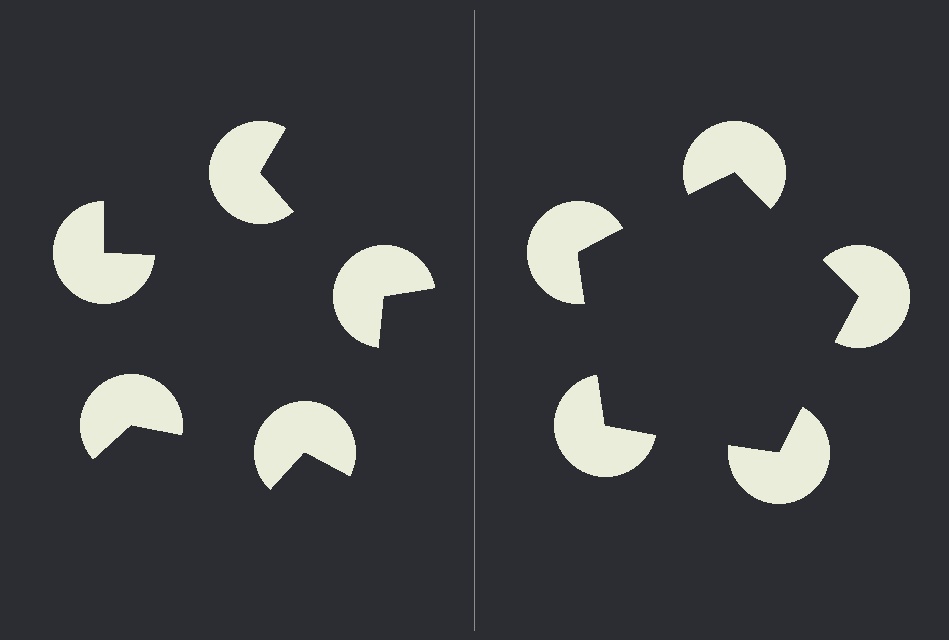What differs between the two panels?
The pac-man discs are positioned identically on both sides; only the wedge orientations differ. On the right they align to a pentagon; on the left they are misaligned.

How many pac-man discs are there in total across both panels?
10 — 5 on each side.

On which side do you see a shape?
An illusory pentagon appears on the right side. On the left side the wedge cuts are rotated, so no coherent shape forms.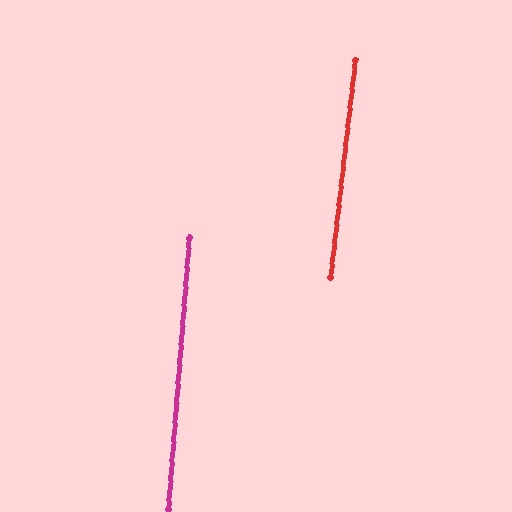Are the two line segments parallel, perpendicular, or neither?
Parallel — their directions differ by only 2.0°.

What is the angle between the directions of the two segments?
Approximately 2 degrees.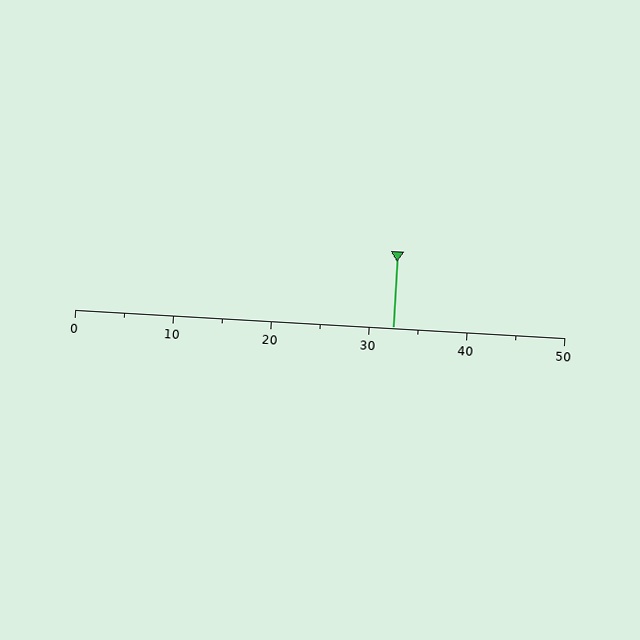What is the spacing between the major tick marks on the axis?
The major ticks are spaced 10 apart.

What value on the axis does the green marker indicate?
The marker indicates approximately 32.5.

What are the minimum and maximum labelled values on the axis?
The axis runs from 0 to 50.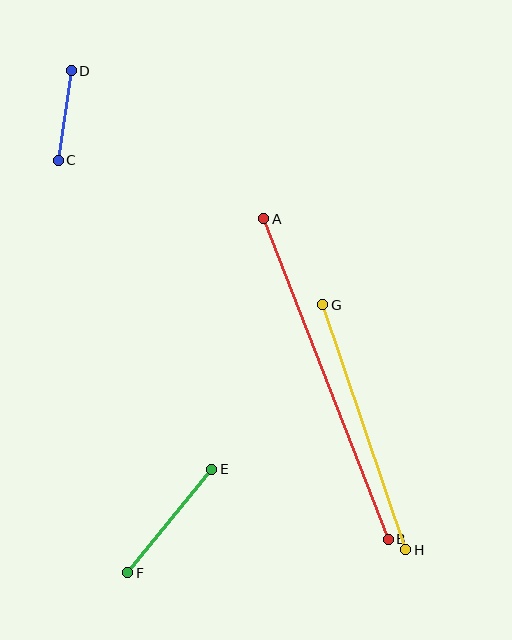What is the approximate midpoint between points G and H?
The midpoint is at approximately (364, 427) pixels.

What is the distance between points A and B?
The distance is approximately 344 pixels.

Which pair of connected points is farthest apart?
Points A and B are farthest apart.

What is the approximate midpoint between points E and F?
The midpoint is at approximately (170, 521) pixels.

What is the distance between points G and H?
The distance is approximately 259 pixels.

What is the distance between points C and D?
The distance is approximately 90 pixels.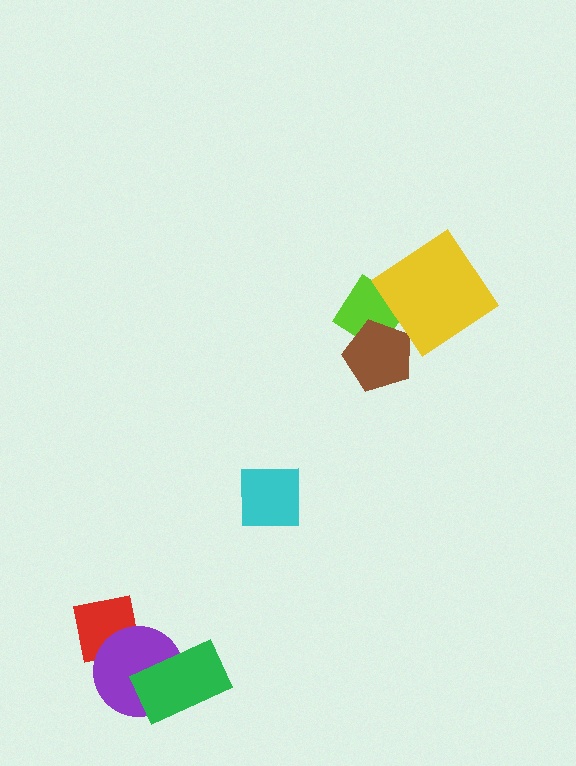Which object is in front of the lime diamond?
The brown pentagon is in front of the lime diamond.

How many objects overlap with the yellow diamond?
0 objects overlap with the yellow diamond.